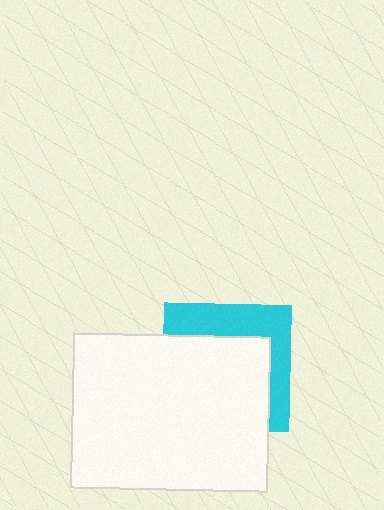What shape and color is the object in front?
The object in front is a white rectangle.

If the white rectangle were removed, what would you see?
You would see the complete cyan square.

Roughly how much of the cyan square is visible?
A small part of it is visible (roughly 37%).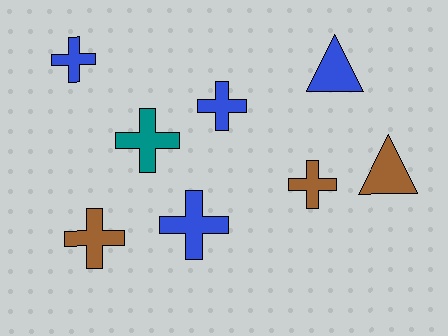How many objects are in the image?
There are 8 objects.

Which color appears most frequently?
Blue, with 4 objects.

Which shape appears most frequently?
Cross, with 6 objects.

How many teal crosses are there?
There is 1 teal cross.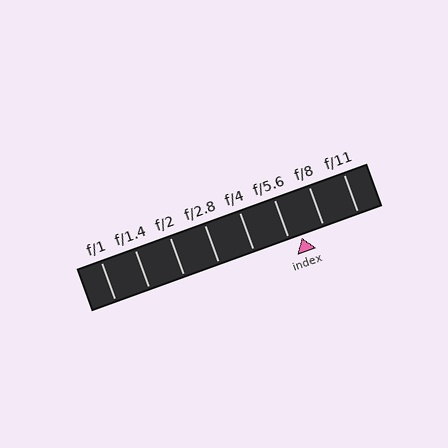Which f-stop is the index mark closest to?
The index mark is closest to f/5.6.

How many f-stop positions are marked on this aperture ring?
There are 8 f-stop positions marked.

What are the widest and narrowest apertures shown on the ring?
The widest aperture shown is f/1 and the narrowest is f/11.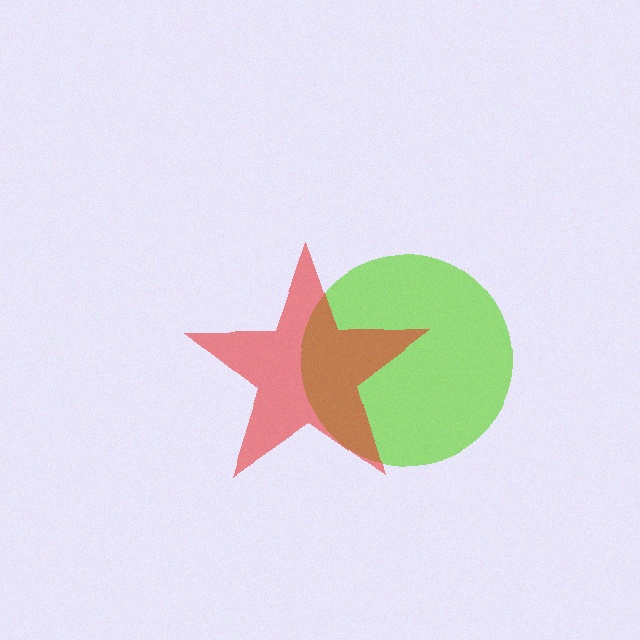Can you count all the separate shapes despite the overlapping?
Yes, there are 2 separate shapes.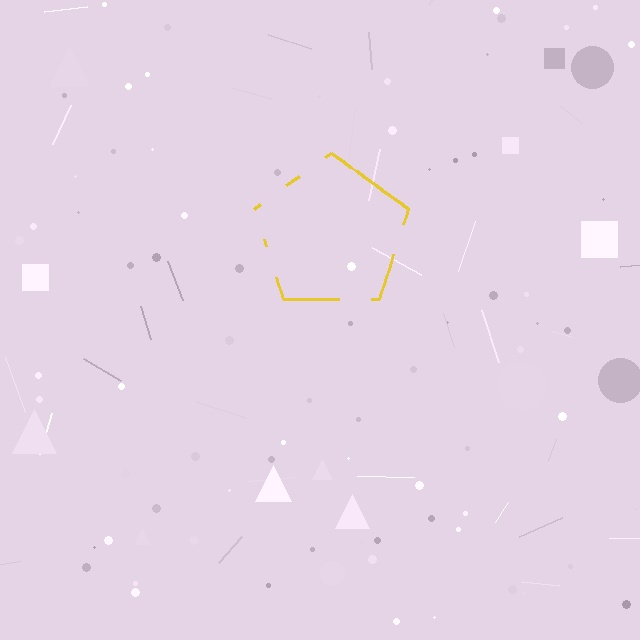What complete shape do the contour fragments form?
The contour fragments form a pentagon.